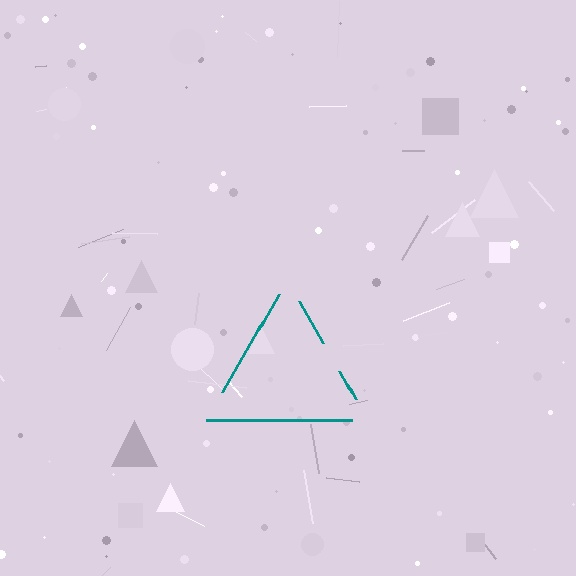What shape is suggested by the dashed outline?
The dashed outline suggests a triangle.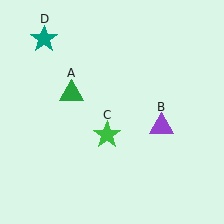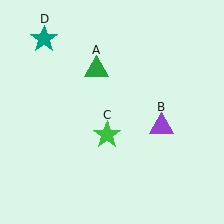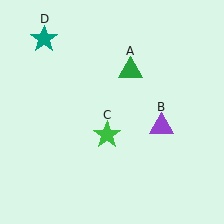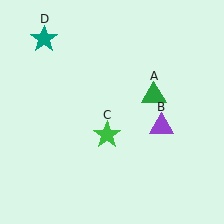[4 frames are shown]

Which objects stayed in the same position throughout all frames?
Purple triangle (object B) and green star (object C) and teal star (object D) remained stationary.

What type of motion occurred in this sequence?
The green triangle (object A) rotated clockwise around the center of the scene.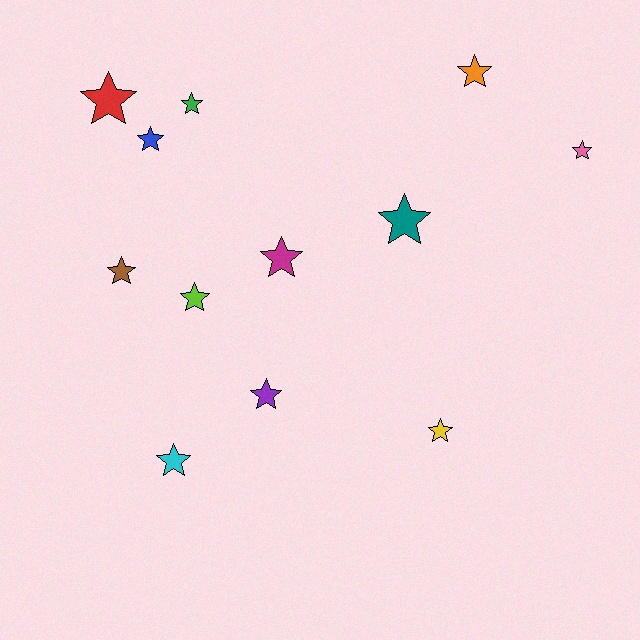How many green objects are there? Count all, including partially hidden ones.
There is 1 green object.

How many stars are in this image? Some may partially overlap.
There are 12 stars.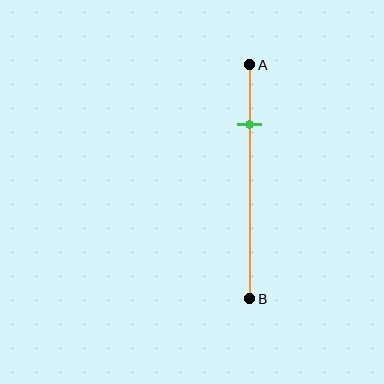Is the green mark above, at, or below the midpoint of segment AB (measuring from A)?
The green mark is above the midpoint of segment AB.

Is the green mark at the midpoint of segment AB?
No, the mark is at about 25% from A, not at the 50% midpoint.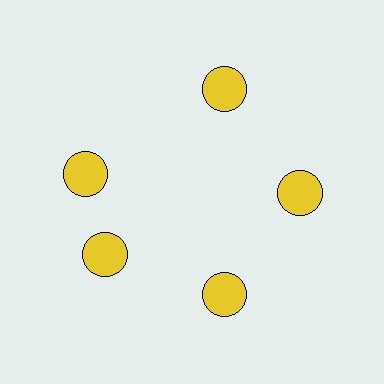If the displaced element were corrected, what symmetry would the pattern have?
It would have 5-fold rotational symmetry — the pattern would map onto itself every 72 degrees.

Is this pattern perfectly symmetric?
No. The 5 yellow circles are arranged in a ring, but one element near the 10 o'clock position is rotated out of alignment along the ring, breaking the 5-fold rotational symmetry.